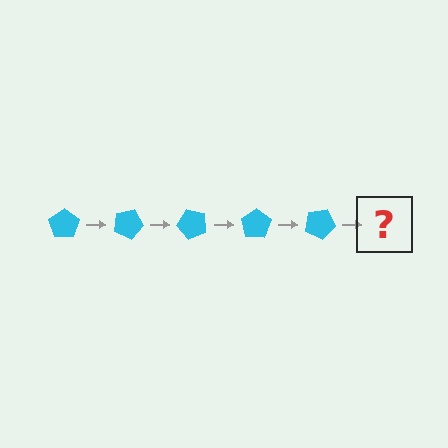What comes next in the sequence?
The next element should be a cyan pentagon rotated 125 degrees.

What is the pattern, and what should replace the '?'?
The pattern is that the pentagon rotates 25 degrees each step. The '?' should be a cyan pentagon rotated 125 degrees.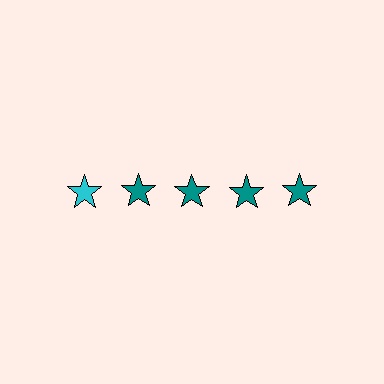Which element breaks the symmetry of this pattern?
The cyan star in the top row, leftmost column breaks the symmetry. All other shapes are teal stars.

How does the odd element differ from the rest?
It has a different color: cyan instead of teal.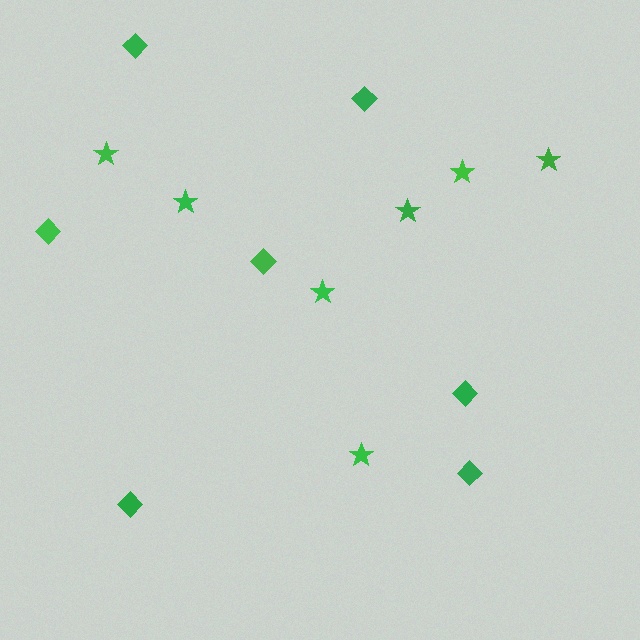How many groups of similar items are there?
There are 2 groups: one group of stars (7) and one group of diamonds (7).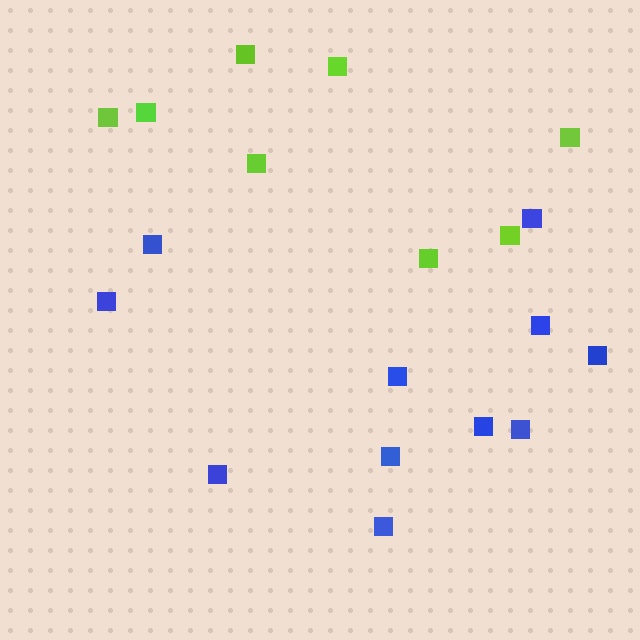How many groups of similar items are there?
There are 2 groups: one group of blue squares (11) and one group of lime squares (8).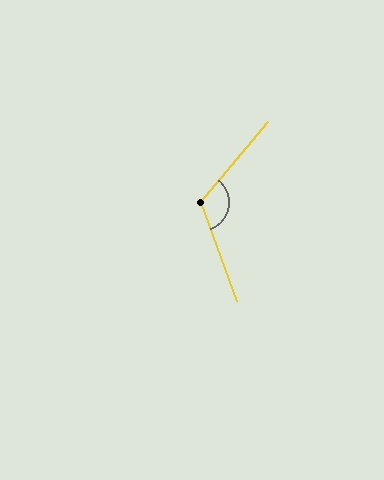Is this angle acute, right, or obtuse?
It is obtuse.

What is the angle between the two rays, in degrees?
Approximately 120 degrees.